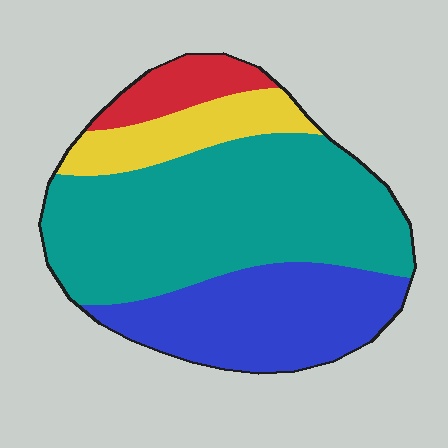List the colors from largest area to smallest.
From largest to smallest: teal, blue, yellow, red.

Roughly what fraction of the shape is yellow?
Yellow covers about 10% of the shape.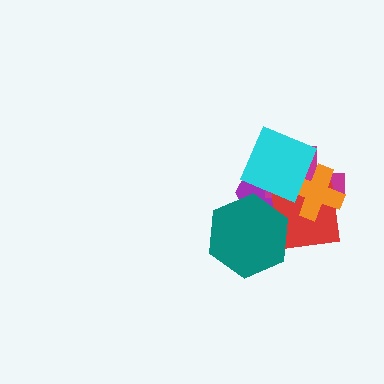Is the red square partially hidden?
Yes, it is partially covered by another shape.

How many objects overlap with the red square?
5 objects overlap with the red square.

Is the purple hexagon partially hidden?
Yes, it is partially covered by another shape.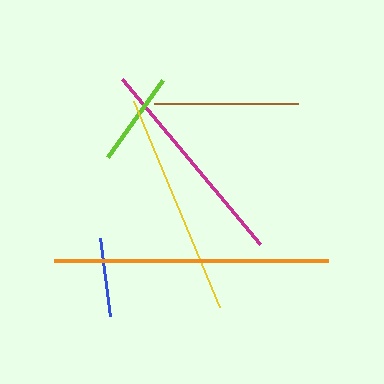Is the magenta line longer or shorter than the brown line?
The magenta line is longer than the brown line.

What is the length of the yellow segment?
The yellow segment is approximately 224 pixels long.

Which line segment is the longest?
The orange line is the longest at approximately 274 pixels.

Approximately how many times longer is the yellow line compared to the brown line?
The yellow line is approximately 1.6 times the length of the brown line.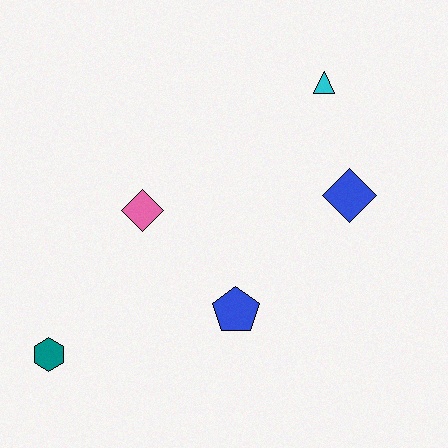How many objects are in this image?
There are 5 objects.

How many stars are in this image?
There are no stars.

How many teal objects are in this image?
There is 1 teal object.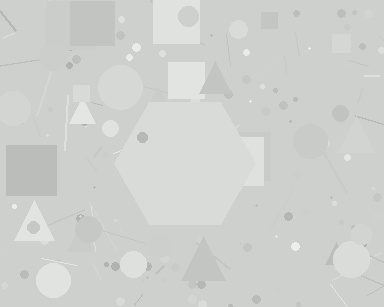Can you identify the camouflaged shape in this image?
The camouflaged shape is a hexagon.